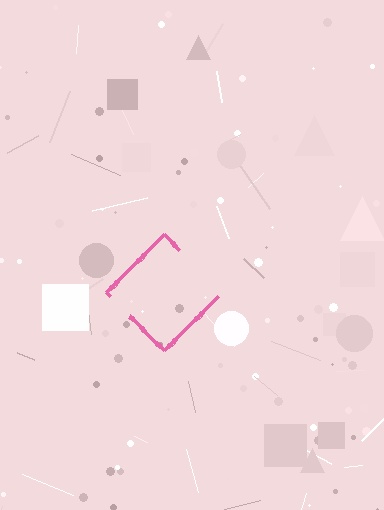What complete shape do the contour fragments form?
The contour fragments form a diamond.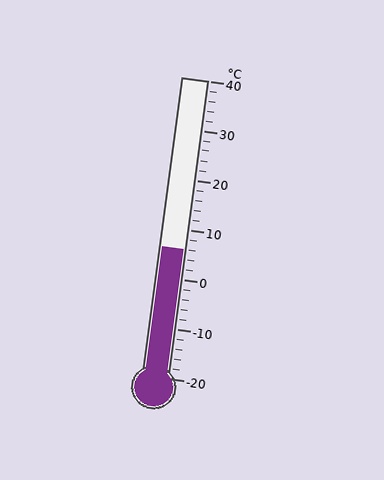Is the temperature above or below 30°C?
The temperature is below 30°C.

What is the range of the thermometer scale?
The thermometer scale ranges from -20°C to 40°C.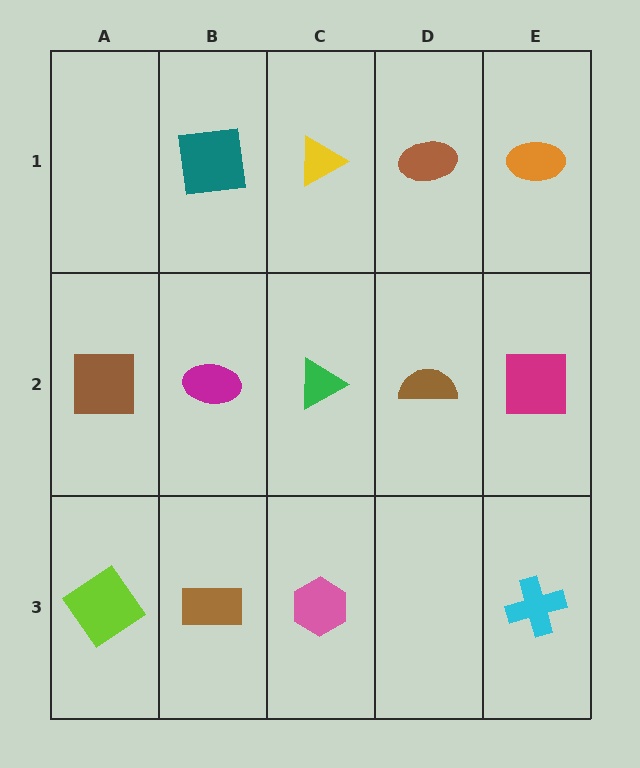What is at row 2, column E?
A magenta square.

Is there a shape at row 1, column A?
No, that cell is empty.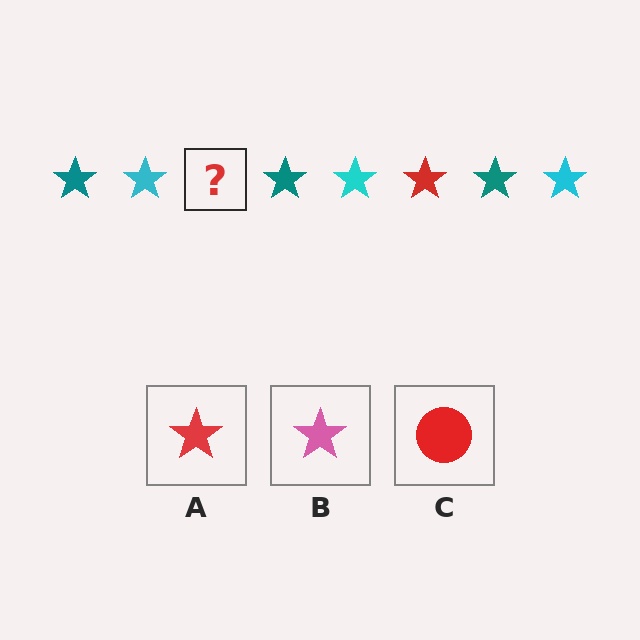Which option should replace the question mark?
Option A.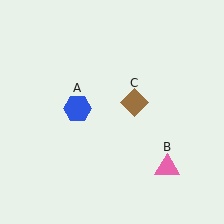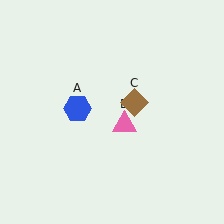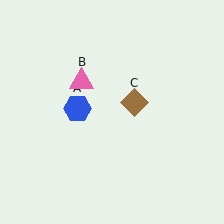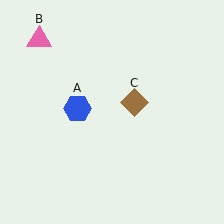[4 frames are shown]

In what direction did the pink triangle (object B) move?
The pink triangle (object B) moved up and to the left.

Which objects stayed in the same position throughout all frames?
Blue hexagon (object A) and brown diamond (object C) remained stationary.